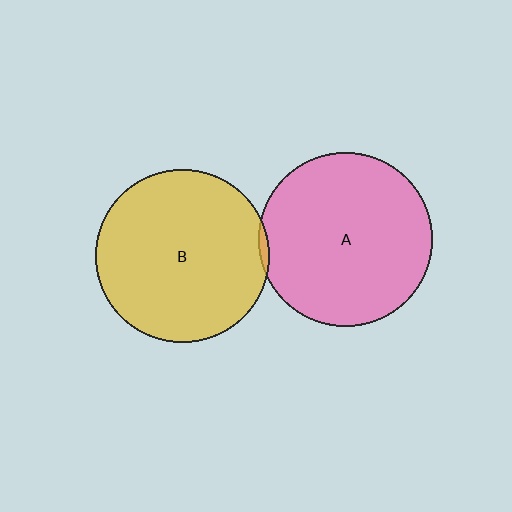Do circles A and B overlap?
Yes.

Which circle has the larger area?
Circle A (pink).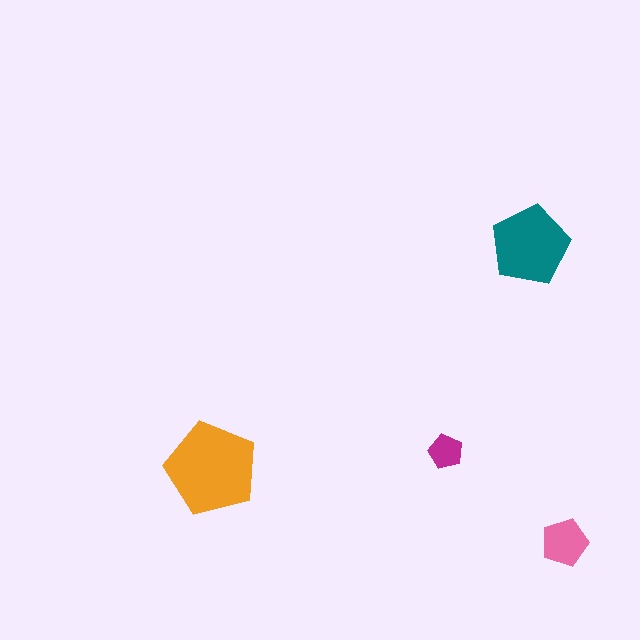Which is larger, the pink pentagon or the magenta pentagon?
The pink one.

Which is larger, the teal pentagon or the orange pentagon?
The orange one.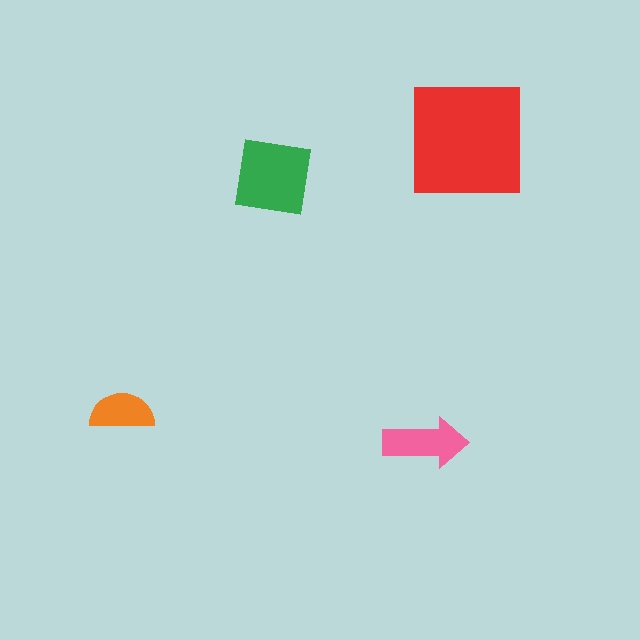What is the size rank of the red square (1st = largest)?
1st.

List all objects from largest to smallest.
The red square, the green square, the pink arrow, the orange semicircle.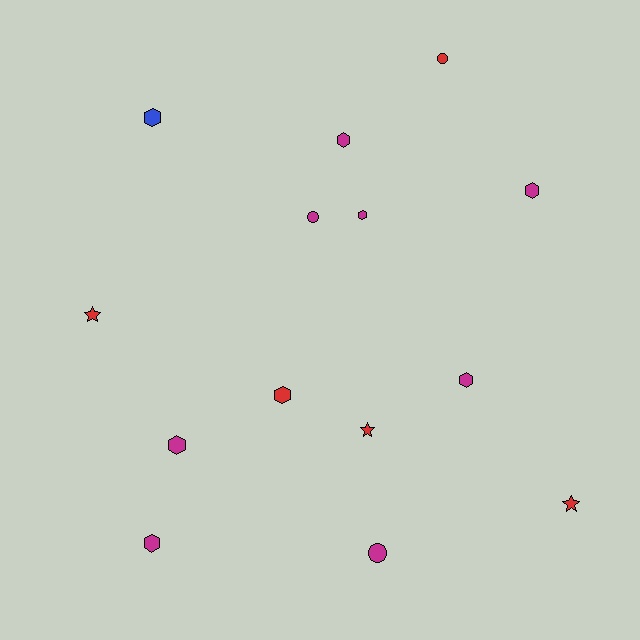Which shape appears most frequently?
Hexagon, with 8 objects.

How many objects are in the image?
There are 14 objects.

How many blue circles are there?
There are no blue circles.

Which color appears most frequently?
Magenta, with 8 objects.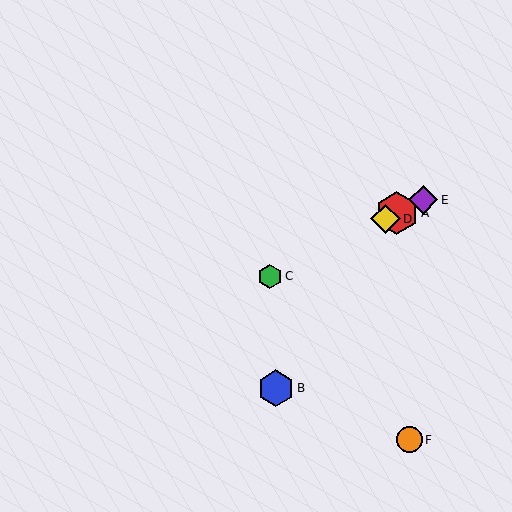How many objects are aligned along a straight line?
4 objects (A, C, D, E) are aligned along a straight line.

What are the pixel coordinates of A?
Object A is at (397, 213).